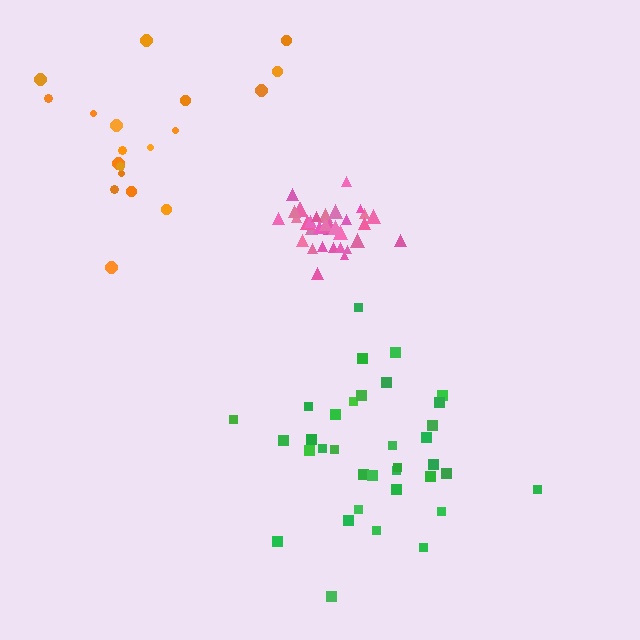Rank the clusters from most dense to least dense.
pink, green, orange.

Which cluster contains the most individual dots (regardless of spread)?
Green (35).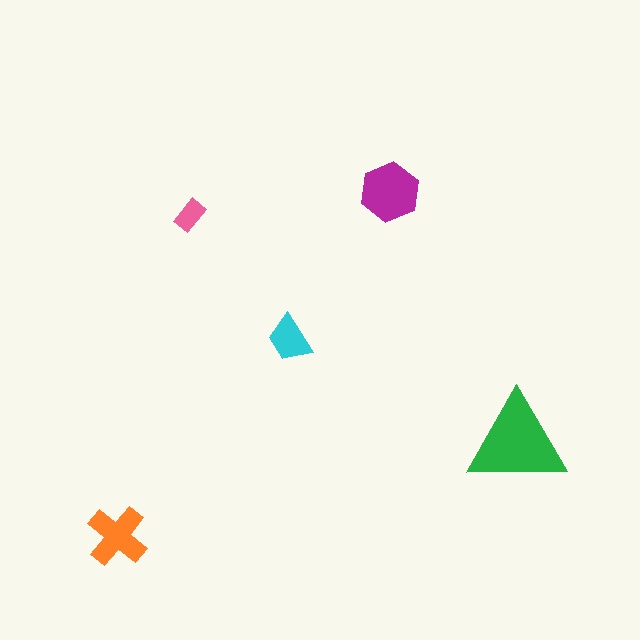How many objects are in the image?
There are 5 objects in the image.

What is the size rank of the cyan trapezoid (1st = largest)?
4th.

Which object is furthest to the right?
The green triangle is rightmost.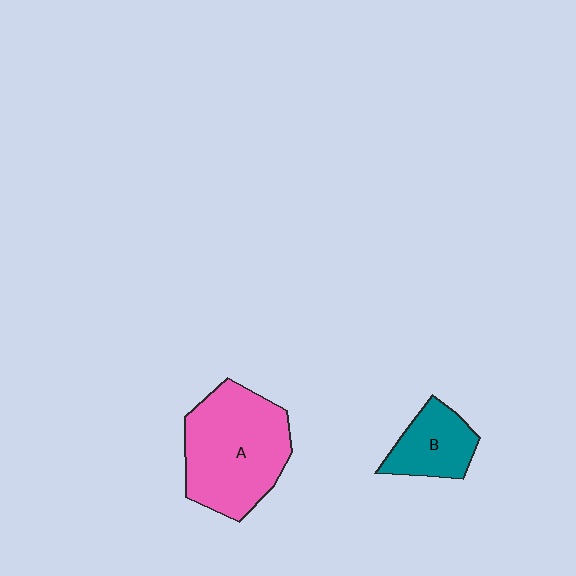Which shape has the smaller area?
Shape B (teal).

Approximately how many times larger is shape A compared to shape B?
Approximately 2.2 times.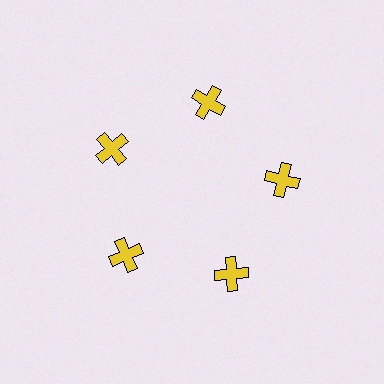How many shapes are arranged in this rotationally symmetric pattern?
There are 5 shapes, arranged in 5 groups of 1.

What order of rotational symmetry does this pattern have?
This pattern has 5-fold rotational symmetry.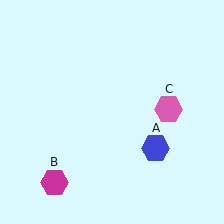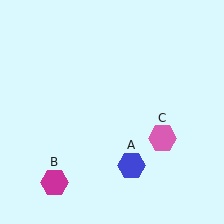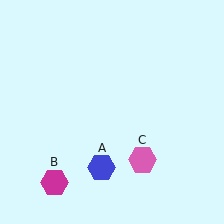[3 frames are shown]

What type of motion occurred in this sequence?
The blue hexagon (object A), pink hexagon (object C) rotated clockwise around the center of the scene.